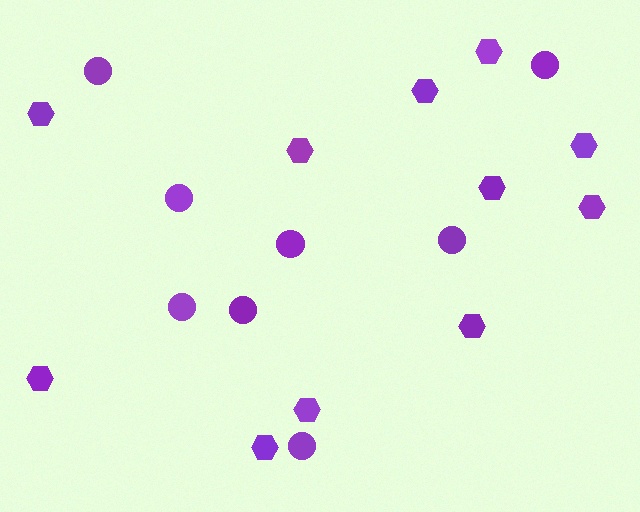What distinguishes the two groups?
There are 2 groups: one group of hexagons (11) and one group of circles (8).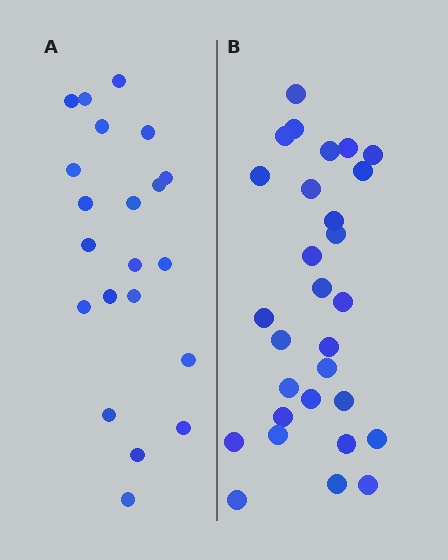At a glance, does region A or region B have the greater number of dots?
Region B (the right region) has more dots.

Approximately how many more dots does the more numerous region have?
Region B has roughly 8 or so more dots than region A.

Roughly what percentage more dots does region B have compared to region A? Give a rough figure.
About 40% more.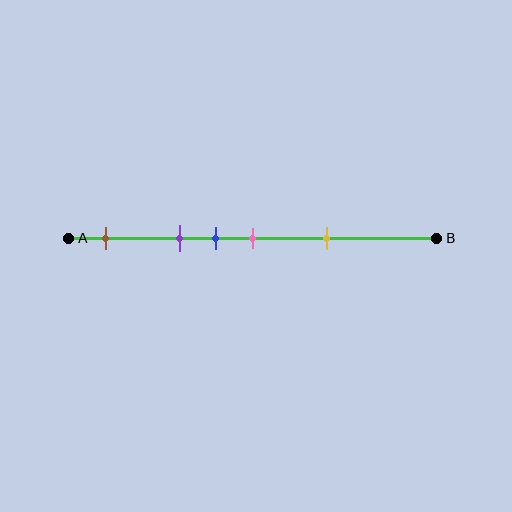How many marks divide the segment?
There are 5 marks dividing the segment.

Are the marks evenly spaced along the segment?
No, the marks are not evenly spaced.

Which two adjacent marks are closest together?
The blue and pink marks are the closest adjacent pair.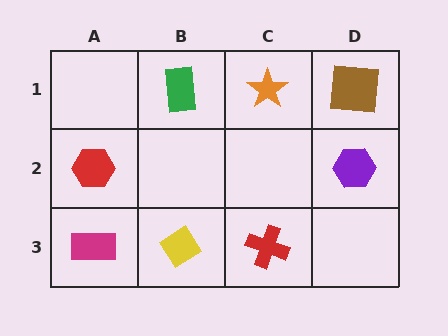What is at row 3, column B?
A yellow diamond.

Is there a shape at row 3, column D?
No, that cell is empty.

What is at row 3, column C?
A red cross.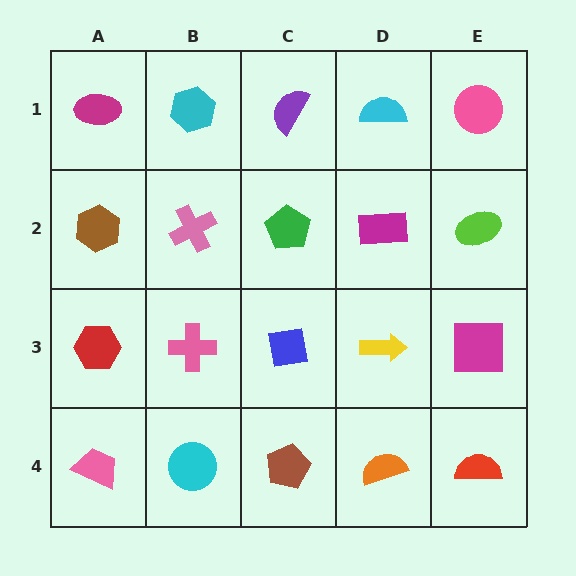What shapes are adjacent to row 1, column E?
A lime ellipse (row 2, column E), a cyan semicircle (row 1, column D).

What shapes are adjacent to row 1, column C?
A green pentagon (row 2, column C), a cyan hexagon (row 1, column B), a cyan semicircle (row 1, column D).